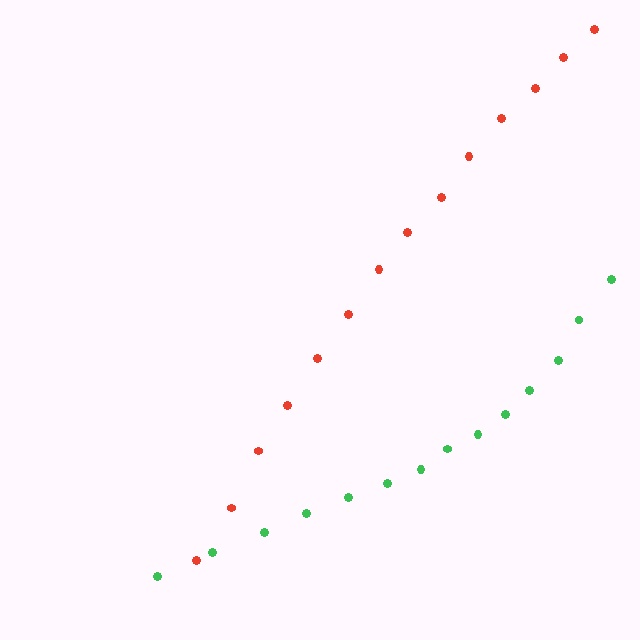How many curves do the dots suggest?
There are 2 distinct paths.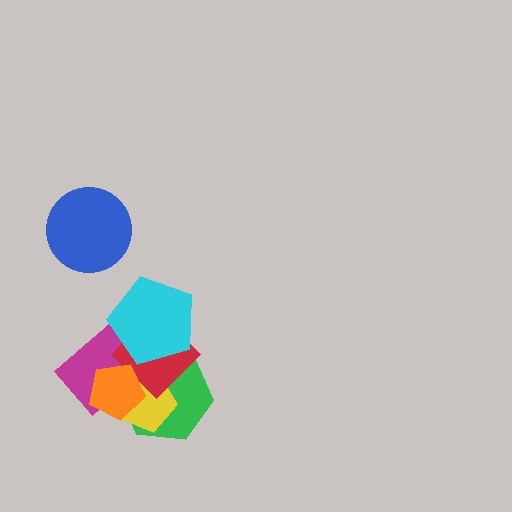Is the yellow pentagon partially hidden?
Yes, it is partially covered by another shape.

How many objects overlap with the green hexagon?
5 objects overlap with the green hexagon.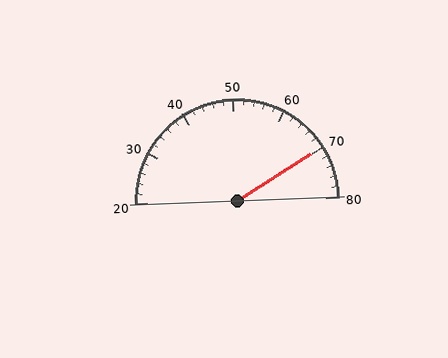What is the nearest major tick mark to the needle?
The nearest major tick mark is 70.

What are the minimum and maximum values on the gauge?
The gauge ranges from 20 to 80.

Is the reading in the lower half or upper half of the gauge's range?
The reading is in the upper half of the range (20 to 80).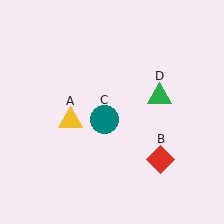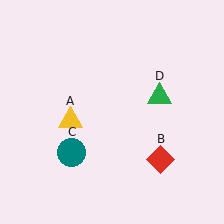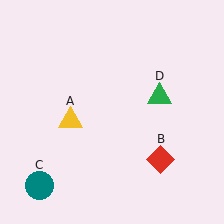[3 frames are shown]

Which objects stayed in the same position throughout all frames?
Yellow triangle (object A) and red diamond (object B) and green triangle (object D) remained stationary.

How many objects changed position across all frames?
1 object changed position: teal circle (object C).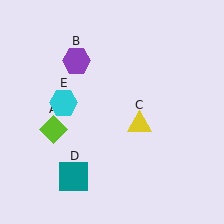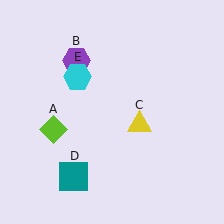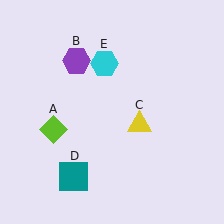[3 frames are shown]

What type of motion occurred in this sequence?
The cyan hexagon (object E) rotated clockwise around the center of the scene.